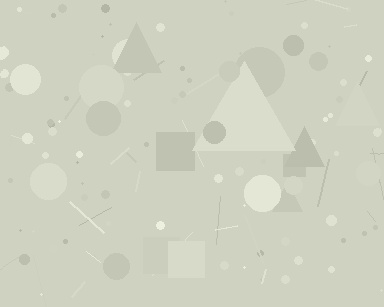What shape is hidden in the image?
A triangle is hidden in the image.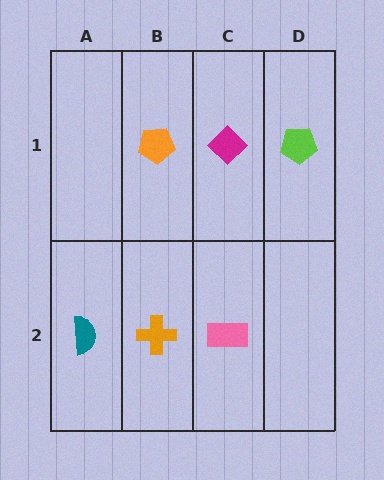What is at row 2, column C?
A pink rectangle.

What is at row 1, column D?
A lime pentagon.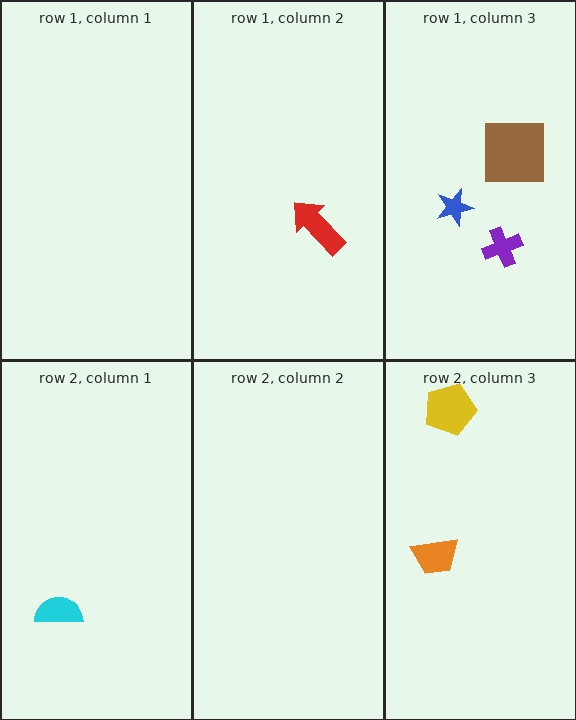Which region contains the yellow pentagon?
The row 2, column 3 region.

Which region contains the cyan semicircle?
The row 2, column 1 region.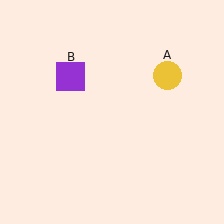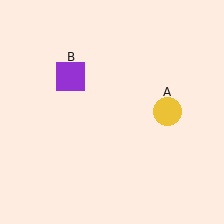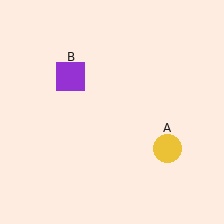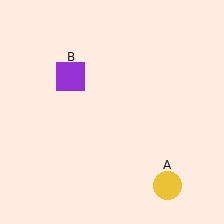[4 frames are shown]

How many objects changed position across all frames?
1 object changed position: yellow circle (object A).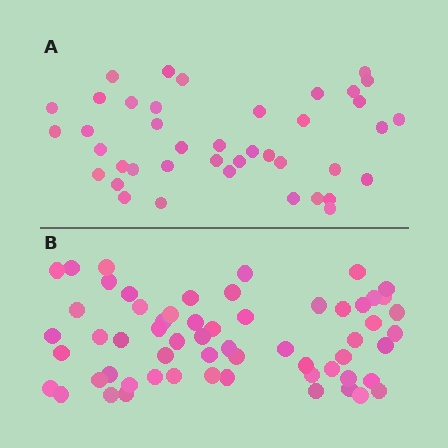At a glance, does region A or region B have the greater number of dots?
Region B (the bottom region) has more dots.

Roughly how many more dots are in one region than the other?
Region B has approximately 20 more dots than region A.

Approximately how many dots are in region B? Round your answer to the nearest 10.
About 60 dots.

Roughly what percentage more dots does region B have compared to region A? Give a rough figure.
About 45% more.